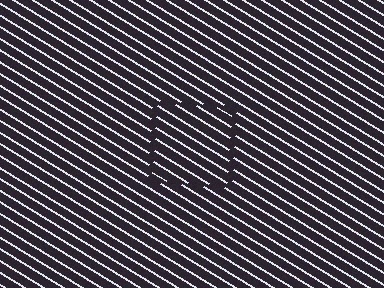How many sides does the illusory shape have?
4 sides — the line-ends trace a square.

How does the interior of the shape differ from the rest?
The interior of the shape contains the same grating, shifted by half a period — the contour is defined by the phase discontinuity where line-ends from the inner and outer gratings abut.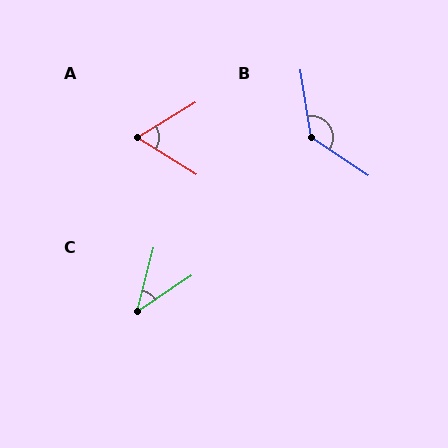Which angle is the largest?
B, at approximately 133 degrees.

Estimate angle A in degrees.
Approximately 63 degrees.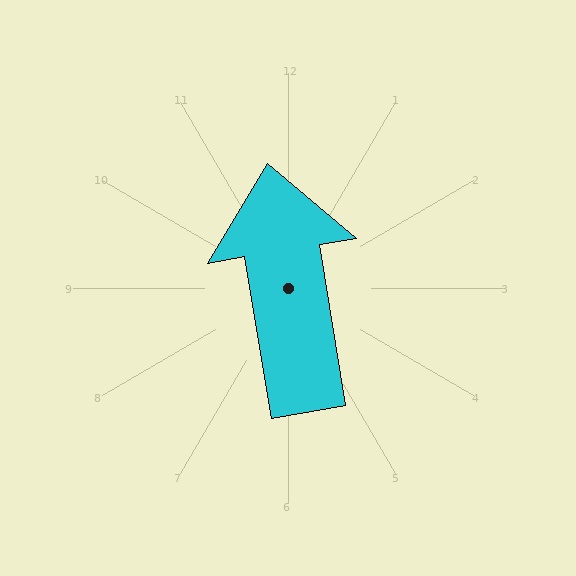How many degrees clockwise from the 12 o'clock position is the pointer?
Approximately 351 degrees.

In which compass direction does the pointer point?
North.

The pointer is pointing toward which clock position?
Roughly 12 o'clock.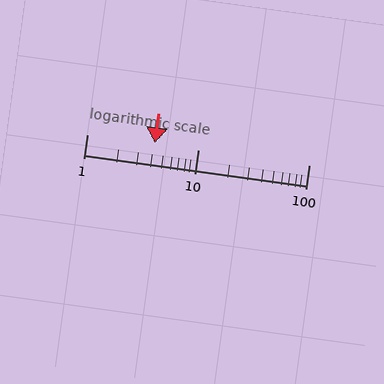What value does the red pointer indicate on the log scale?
The pointer indicates approximately 4.1.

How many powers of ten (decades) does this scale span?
The scale spans 2 decades, from 1 to 100.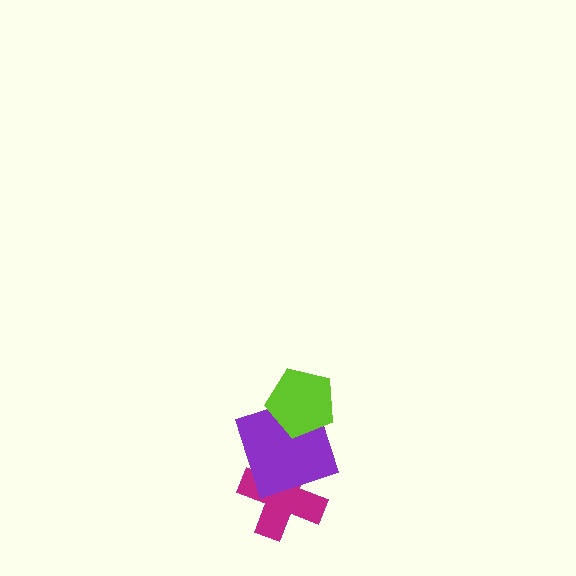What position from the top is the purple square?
The purple square is 2nd from the top.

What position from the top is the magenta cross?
The magenta cross is 3rd from the top.